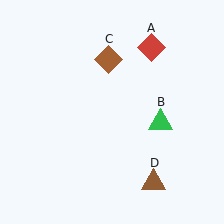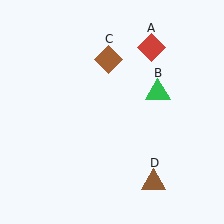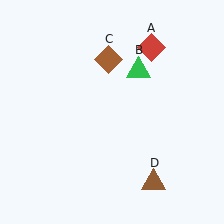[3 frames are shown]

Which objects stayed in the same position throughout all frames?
Red diamond (object A) and brown diamond (object C) and brown triangle (object D) remained stationary.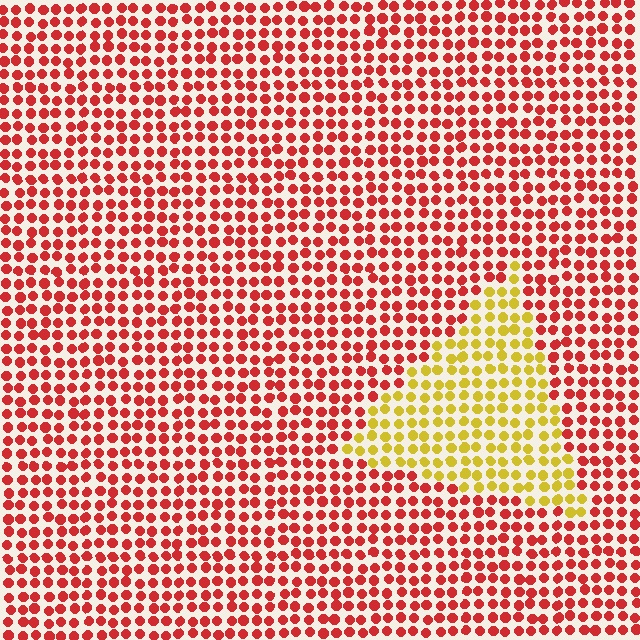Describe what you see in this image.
The image is filled with small red elements in a uniform arrangement. A triangle-shaped region is visible where the elements are tinted to a slightly different hue, forming a subtle color boundary.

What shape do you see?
I see a triangle.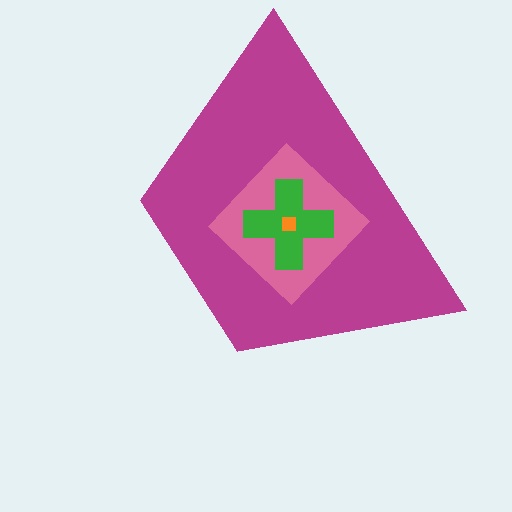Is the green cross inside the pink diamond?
Yes.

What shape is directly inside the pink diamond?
The green cross.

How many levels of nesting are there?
4.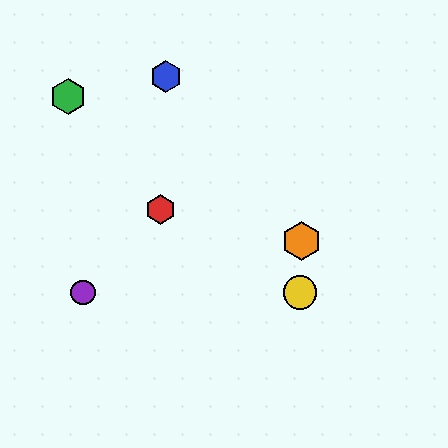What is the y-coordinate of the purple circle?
The purple circle is at y≈293.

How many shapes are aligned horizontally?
2 shapes (the yellow circle, the purple circle) are aligned horizontally.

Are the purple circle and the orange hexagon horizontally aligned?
No, the purple circle is at y≈293 and the orange hexagon is at y≈241.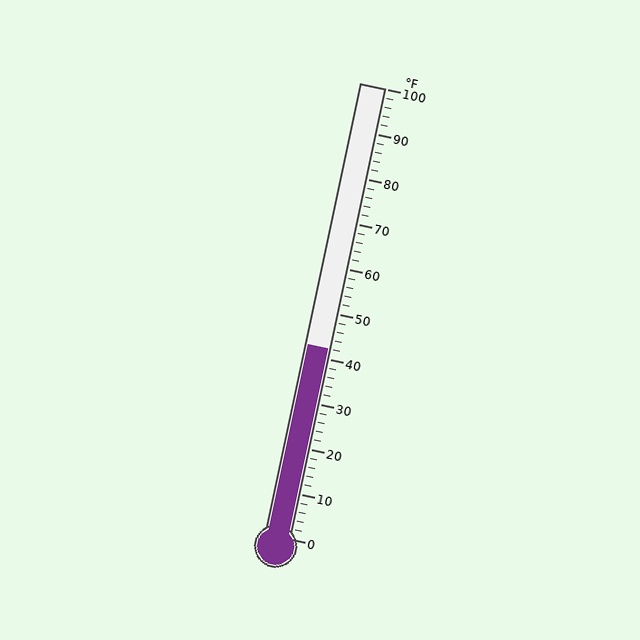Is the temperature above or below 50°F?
The temperature is below 50°F.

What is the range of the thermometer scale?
The thermometer scale ranges from 0°F to 100°F.